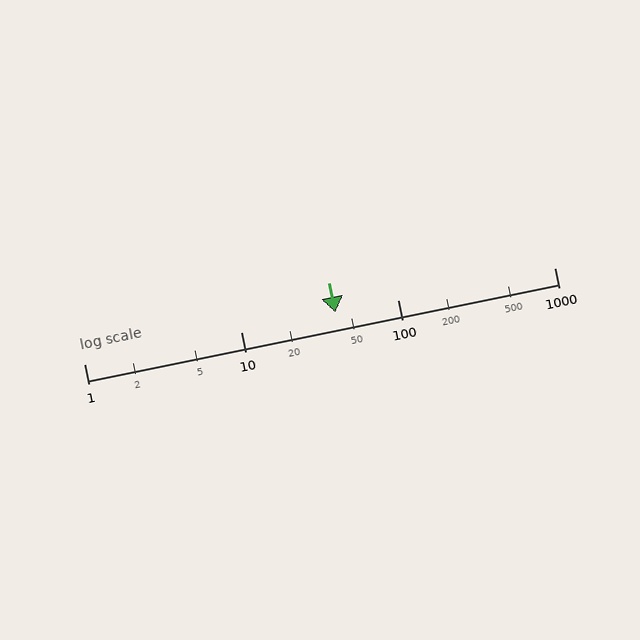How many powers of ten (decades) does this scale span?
The scale spans 3 decades, from 1 to 1000.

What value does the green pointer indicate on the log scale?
The pointer indicates approximately 40.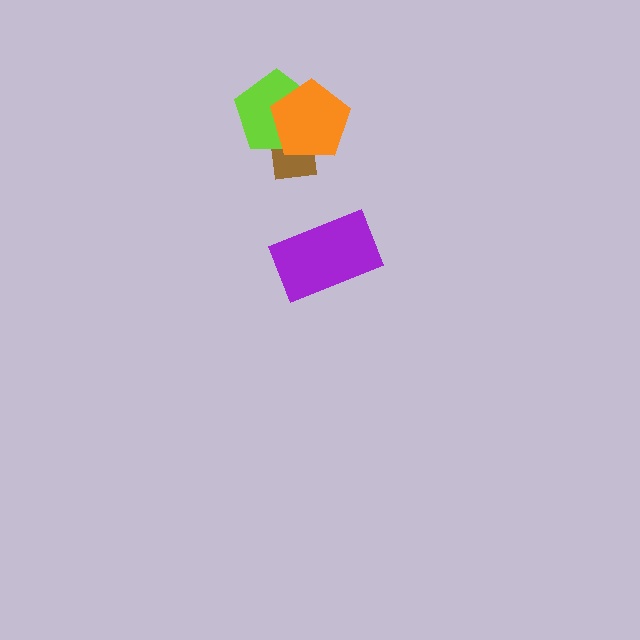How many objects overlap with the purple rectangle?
0 objects overlap with the purple rectangle.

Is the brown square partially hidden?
Yes, it is partially covered by another shape.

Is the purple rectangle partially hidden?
No, no other shape covers it.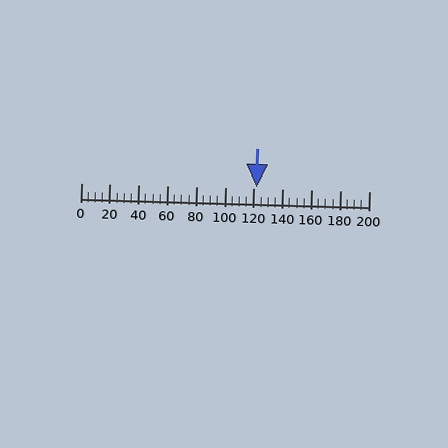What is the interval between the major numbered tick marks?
The major tick marks are spaced 20 units apart.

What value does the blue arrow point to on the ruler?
The blue arrow points to approximately 122.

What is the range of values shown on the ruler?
The ruler shows values from 0 to 200.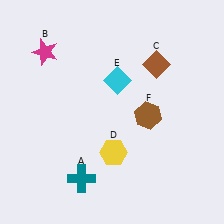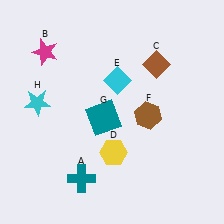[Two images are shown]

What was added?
A teal square (G), a cyan star (H) were added in Image 2.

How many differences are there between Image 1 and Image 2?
There are 2 differences between the two images.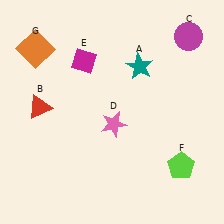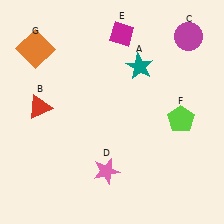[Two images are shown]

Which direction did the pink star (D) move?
The pink star (D) moved down.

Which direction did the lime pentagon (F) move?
The lime pentagon (F) moved up.